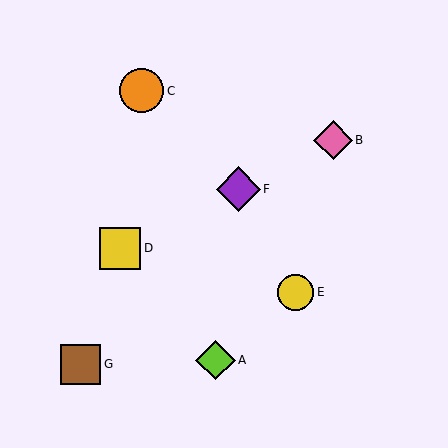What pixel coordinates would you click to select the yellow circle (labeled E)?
Click at (296, 292) to select the yellow circle E.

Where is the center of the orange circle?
The center of the orange circle is at (142, 91).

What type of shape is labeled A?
Shape A is a lime diamond.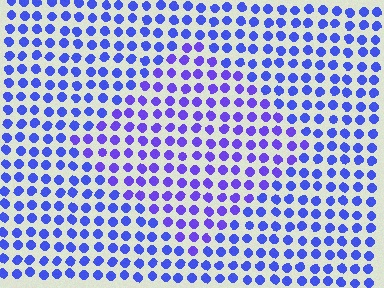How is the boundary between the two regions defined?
The boundary is defined purely by a slight shift in hue (about 22 degrees). Spacing, size, and orientation are identical on both sides.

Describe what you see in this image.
The image is filled with small blue elements in a uniform arrangement. A diamond-shaped region is visible where the elements are tinted to a slightly different hue, forming a subtle color boundary.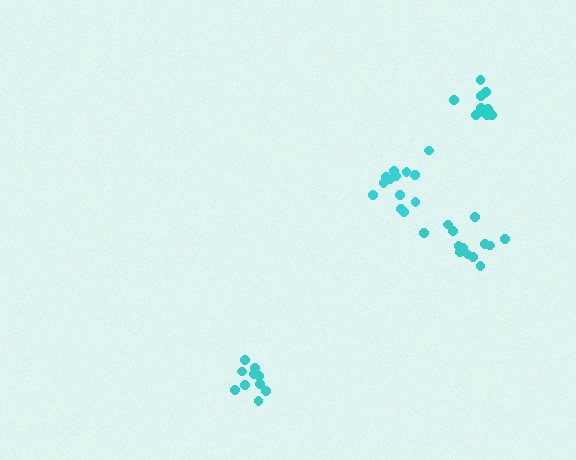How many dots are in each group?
Group 1: 10 dots, Group 2: 11 dots, Group 3: 13 dots, Group 4: 13 dots (47 total).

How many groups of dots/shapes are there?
There are 4 groups.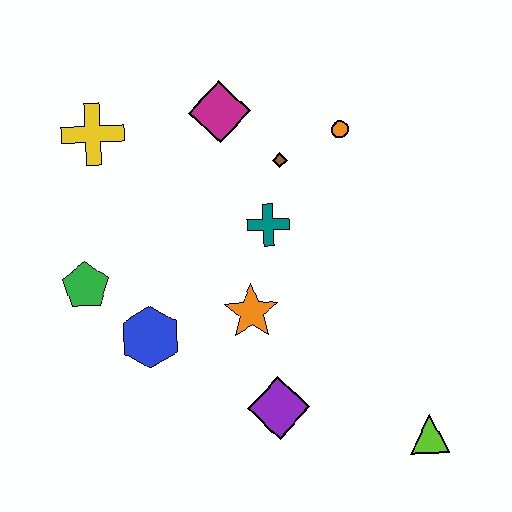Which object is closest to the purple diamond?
The orange star is closest to the purple diamond.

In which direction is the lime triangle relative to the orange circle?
The lime triangle is below the orange circle.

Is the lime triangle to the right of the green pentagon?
Yes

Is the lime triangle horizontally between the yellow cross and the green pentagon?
No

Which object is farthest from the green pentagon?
The lime triangle is farthest from the green pentagon.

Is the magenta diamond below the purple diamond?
No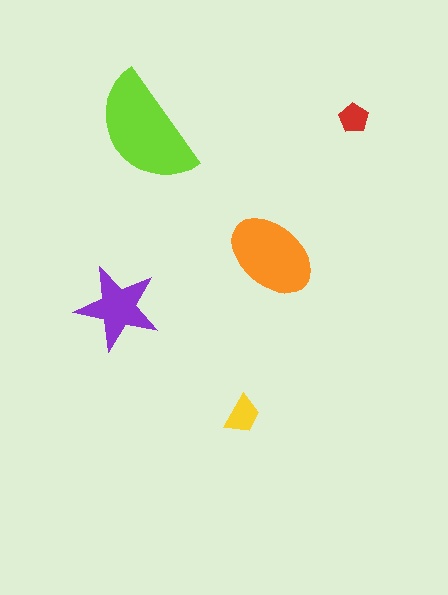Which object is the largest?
The lime semicircle.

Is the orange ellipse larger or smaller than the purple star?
Larger.